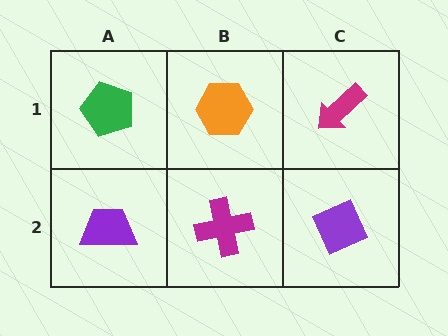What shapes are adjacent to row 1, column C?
A purple diamond (row 2, column C), an orange hexagon (row 1, column B).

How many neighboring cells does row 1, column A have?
2.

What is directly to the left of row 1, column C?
An orange hexagon.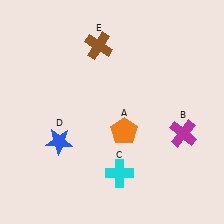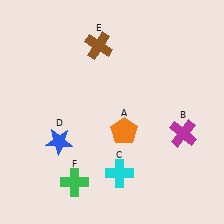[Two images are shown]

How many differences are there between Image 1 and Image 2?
There is 1 difference between the two images.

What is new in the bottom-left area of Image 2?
A green cross (F) was added in the bottom-left area of Image 2.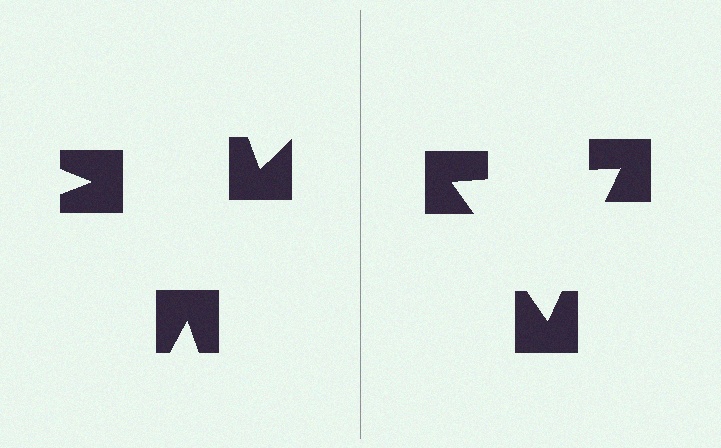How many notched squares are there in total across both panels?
6 — 3 on each side.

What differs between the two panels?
The notched squares are positioned identically on both sides; only the wedge orientations differ. On the right they align to a triangle; on the left they are misaligned.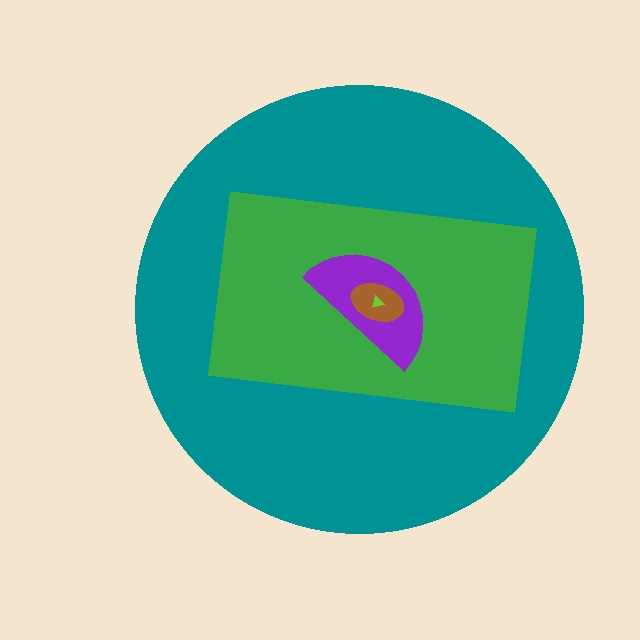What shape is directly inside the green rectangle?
The purple semicircle.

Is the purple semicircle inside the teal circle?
Yes.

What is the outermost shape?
The teal circle.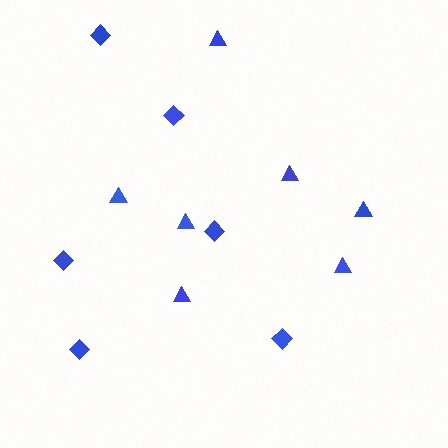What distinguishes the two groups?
There are 2 groups: one group of triangles (7) and one group of diamonds (6).